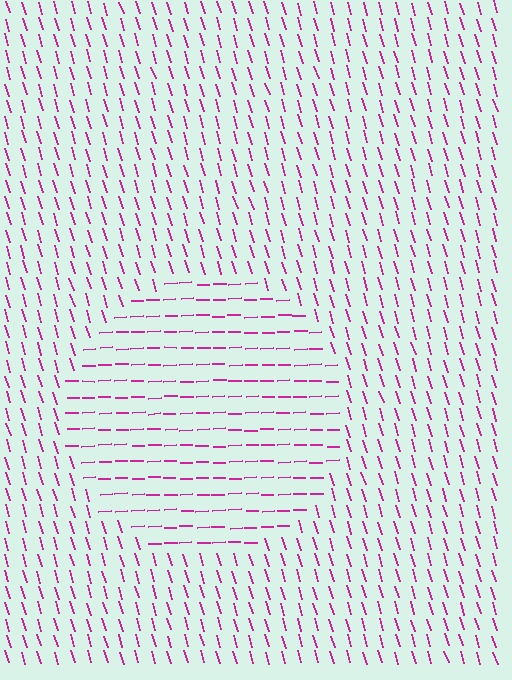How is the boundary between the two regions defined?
The boundary is defined purely by a change in line orientation (approximately 76 degrees difference). All lines are the same color and thickness.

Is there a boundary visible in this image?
Yes, there is a texture boundary formed by a change in line orientation.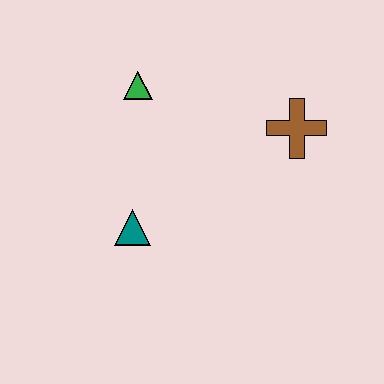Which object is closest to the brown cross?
The green triangle is closest to the brown cross.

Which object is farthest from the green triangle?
The brown cross is farthest from the green triangle.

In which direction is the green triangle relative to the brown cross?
The green triangle is to the left of the brown cross.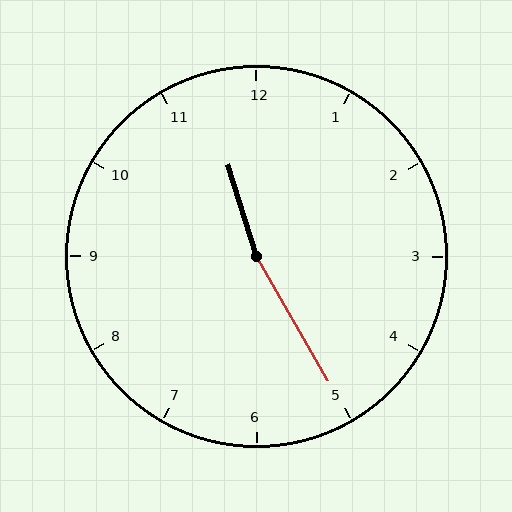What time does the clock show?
11:25.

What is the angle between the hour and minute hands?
Approximately 168 degrees.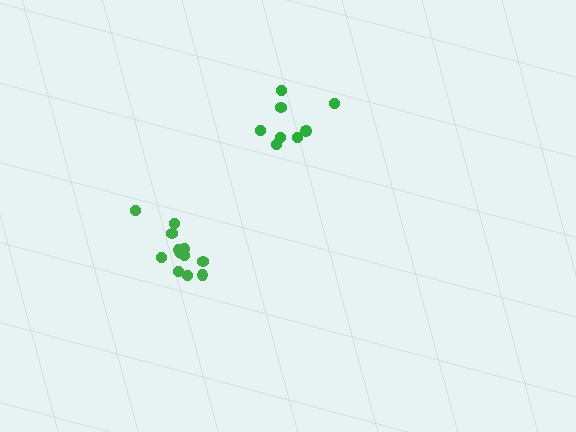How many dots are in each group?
Group 1: 13 dots, Group 2: 8 dots (21 total).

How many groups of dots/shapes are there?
There are 2 groups.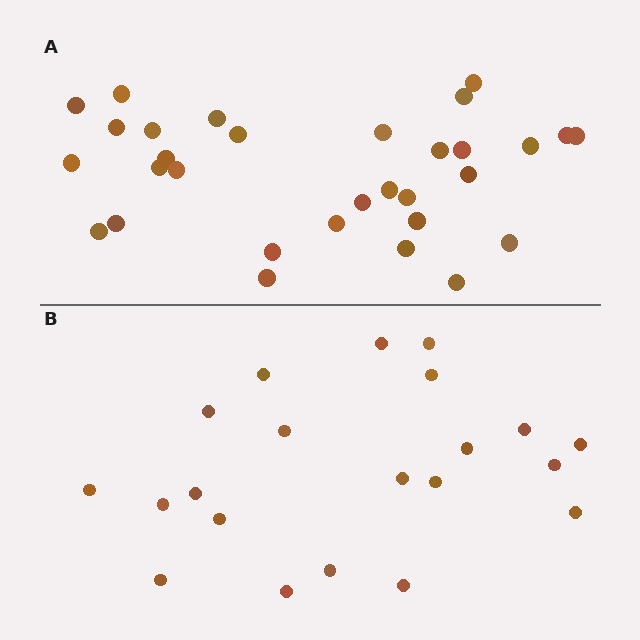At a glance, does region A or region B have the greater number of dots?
Region A (the top region) has more dots.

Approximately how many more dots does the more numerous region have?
Region A has roughly 10 or so more dots than region B.